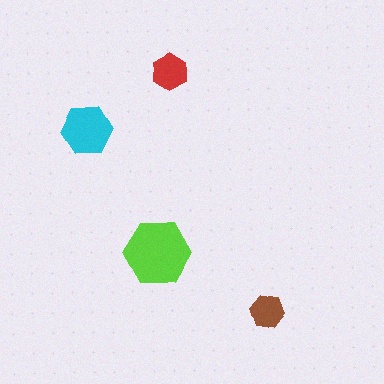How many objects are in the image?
There are 4 objects in the image.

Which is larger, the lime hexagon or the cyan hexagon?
The lime one.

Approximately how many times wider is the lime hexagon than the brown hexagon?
About 2 times wider.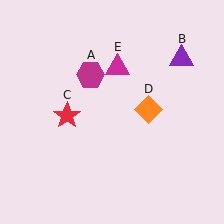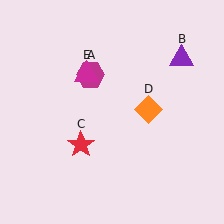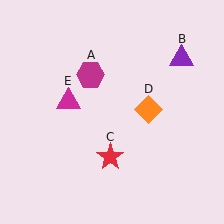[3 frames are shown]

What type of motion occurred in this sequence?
The red star (object C), magenta triangle (object E) rotated counterclockwise around the center of the scene.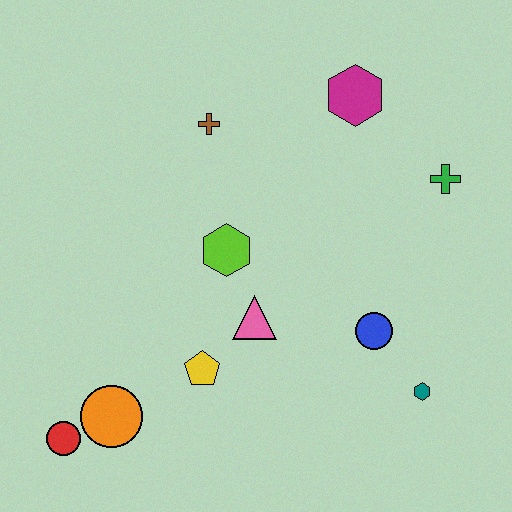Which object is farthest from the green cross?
The red circle is farthest from the green cross.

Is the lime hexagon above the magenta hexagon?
No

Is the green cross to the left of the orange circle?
No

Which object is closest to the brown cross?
The lime hexagon is closest to the brown cross.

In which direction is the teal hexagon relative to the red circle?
The teal hexagon is to the right of the red circle.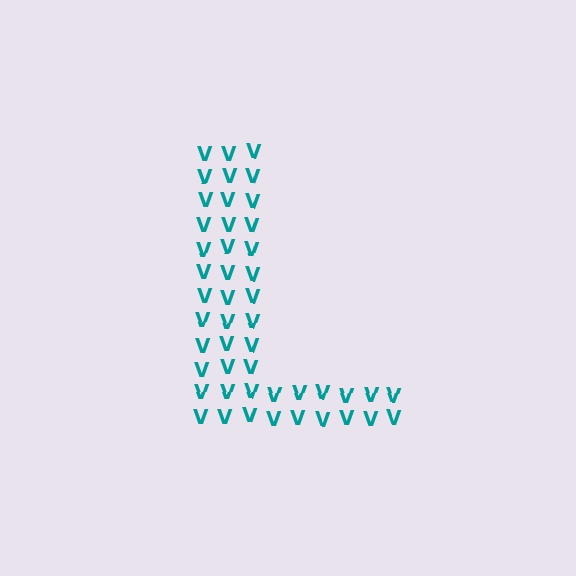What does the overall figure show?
The overall figure shows the letter L.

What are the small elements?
The small elements are letter V's.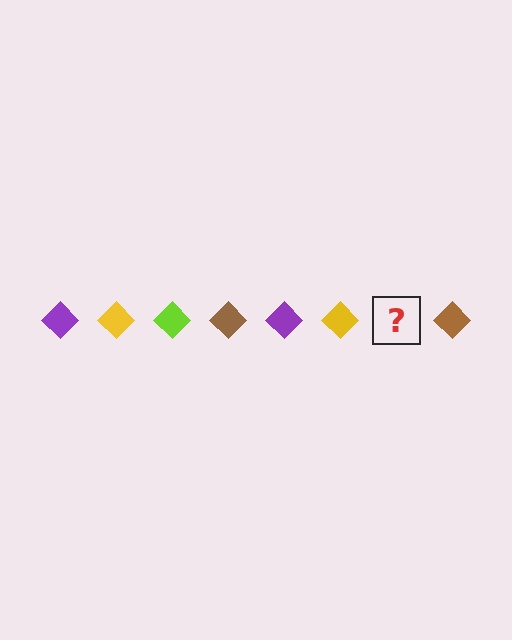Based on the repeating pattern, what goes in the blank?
The blank should be a lime diamond.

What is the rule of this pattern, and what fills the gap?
The rule is that the pattern cycles through purple, yellow, lime, brown diamonds. The gap should be filled with a lime diamond.